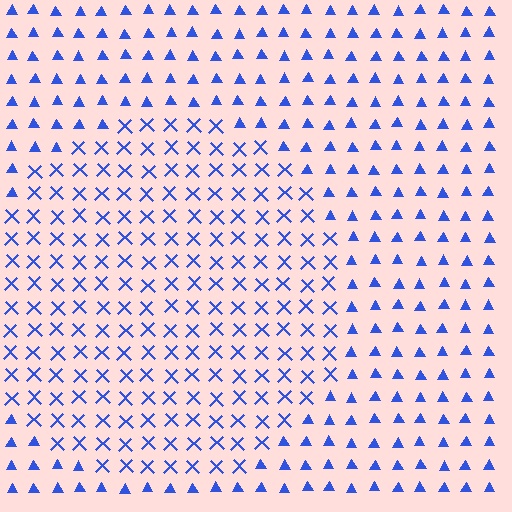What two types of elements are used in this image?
The image uses X marks inside the circle region and triangles outside it.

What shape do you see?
I see a circle.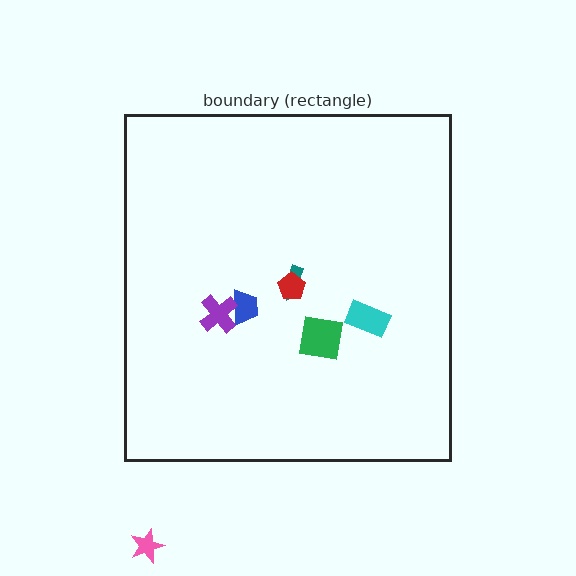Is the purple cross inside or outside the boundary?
Inside.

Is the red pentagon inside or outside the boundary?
Inside.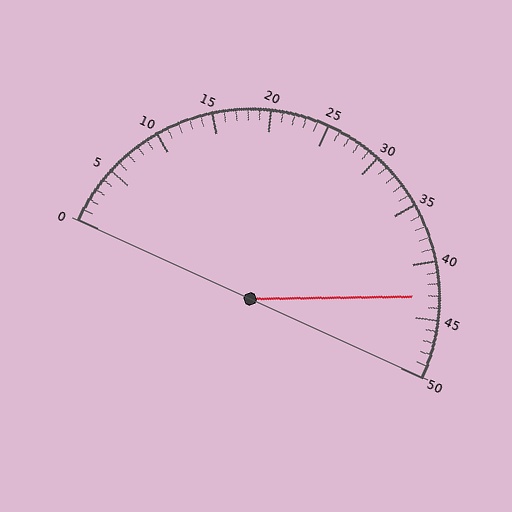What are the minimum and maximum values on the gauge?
The gauge ranges from 0 to 50.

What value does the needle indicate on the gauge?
The needle indicates approximately 43.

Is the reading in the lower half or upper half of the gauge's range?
The reading is in the upper half of the range (0 to 50).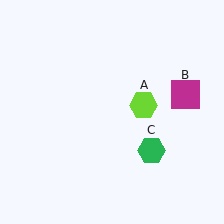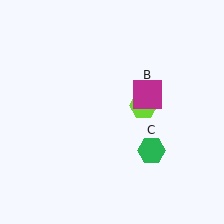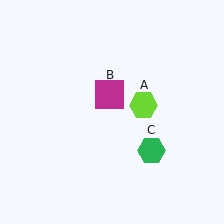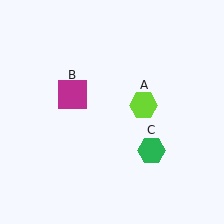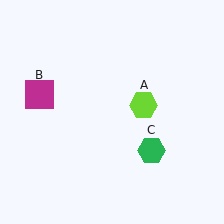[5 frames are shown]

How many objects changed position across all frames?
1 object changed position: magenta square (object B).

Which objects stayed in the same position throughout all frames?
Lime hexagon (object A) and green hexagon (object C) remained stationary.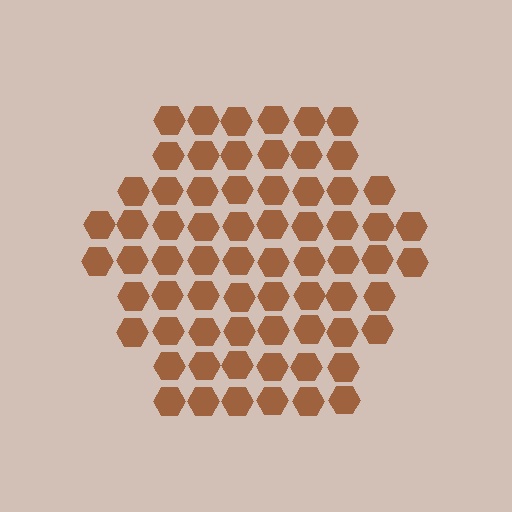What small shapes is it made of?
It is made of small hexagons.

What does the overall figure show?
The overall figure shows a hexagon.